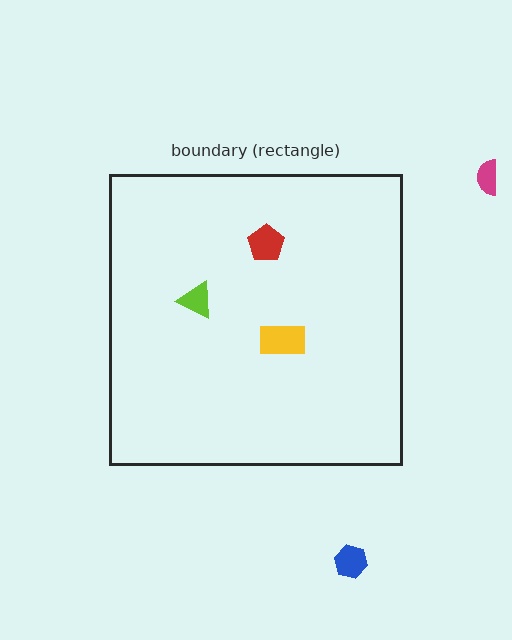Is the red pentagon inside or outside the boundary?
Inside.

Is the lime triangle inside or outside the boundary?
Inside.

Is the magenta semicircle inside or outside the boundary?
Outside.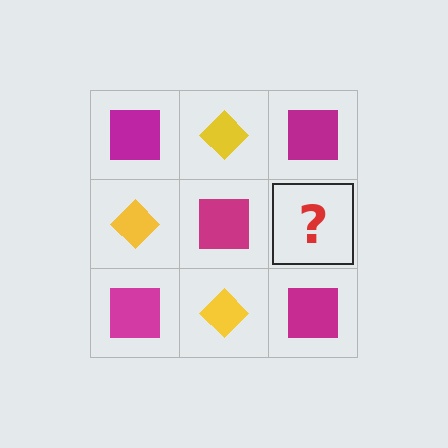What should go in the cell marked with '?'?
The missing cell should contain a yellow diamond.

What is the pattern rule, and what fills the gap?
The rule is that it alternates magenta square and yellow diamond in a checkerboard pattern. The gap should be filled with a yellow diamond.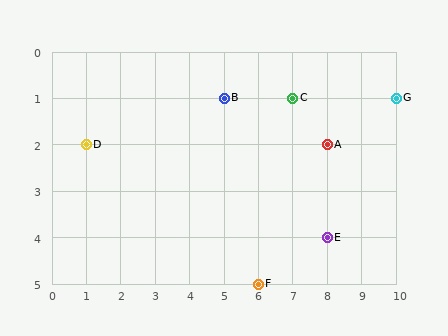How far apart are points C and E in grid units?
Points C and E are 1 column and 3 rows apart (about 3.2 grid units diagonally).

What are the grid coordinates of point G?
Point G is at grid coordinates (10, 1).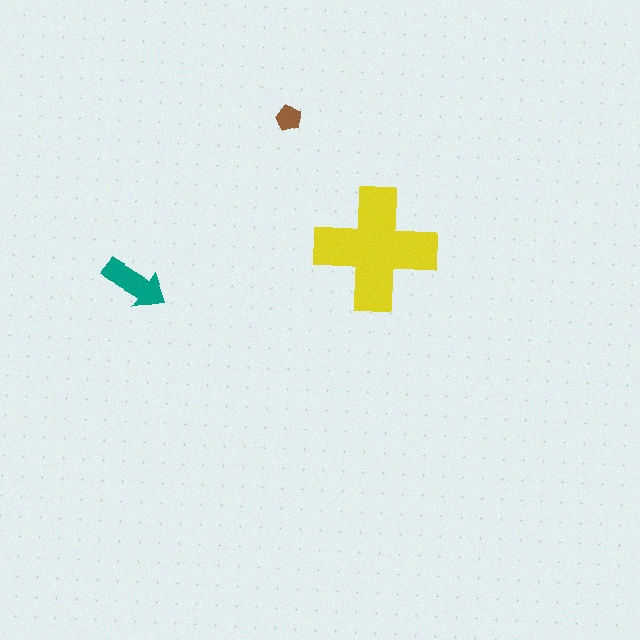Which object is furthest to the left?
The teal arrow is leftmost.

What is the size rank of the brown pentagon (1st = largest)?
3rd.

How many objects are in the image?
There are 3 objects in the image.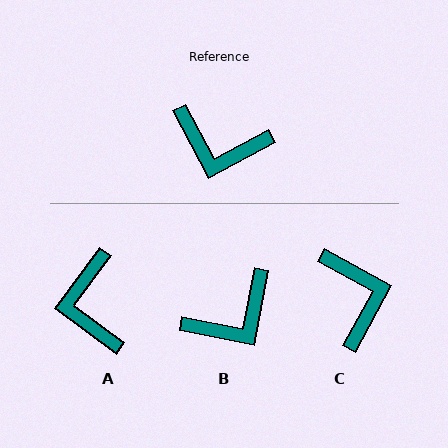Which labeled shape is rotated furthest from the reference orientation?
C, about 123 degrees away.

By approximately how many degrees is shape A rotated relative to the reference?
Approximately 64 degrees clockwise.